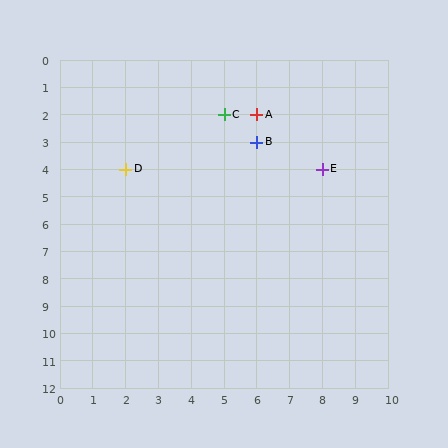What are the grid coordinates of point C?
Point C is at grid coordinates (5, 2).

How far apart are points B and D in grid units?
Points B and D are 4 columns and 1 row apart (about 4.1 grid units diagonally).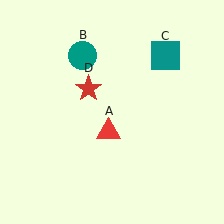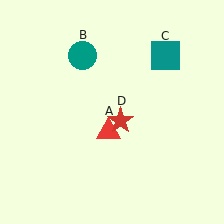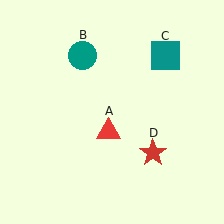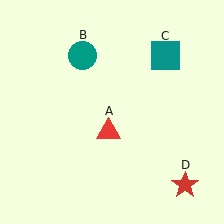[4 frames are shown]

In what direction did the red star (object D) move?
The red star (object D) moved down and to the right.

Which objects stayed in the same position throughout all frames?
Red triangle (object A) and teal circle (object B) and teal square (object C) remained stationary.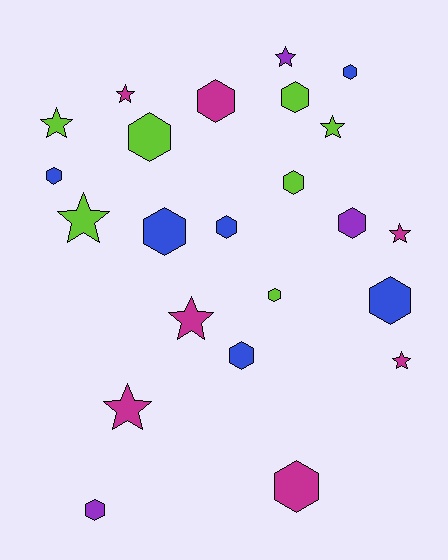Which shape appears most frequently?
Hexagon, with 14 objects.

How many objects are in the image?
There are 23 objects.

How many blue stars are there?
There are no blue stars.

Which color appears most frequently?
Magenta, with 7 objects.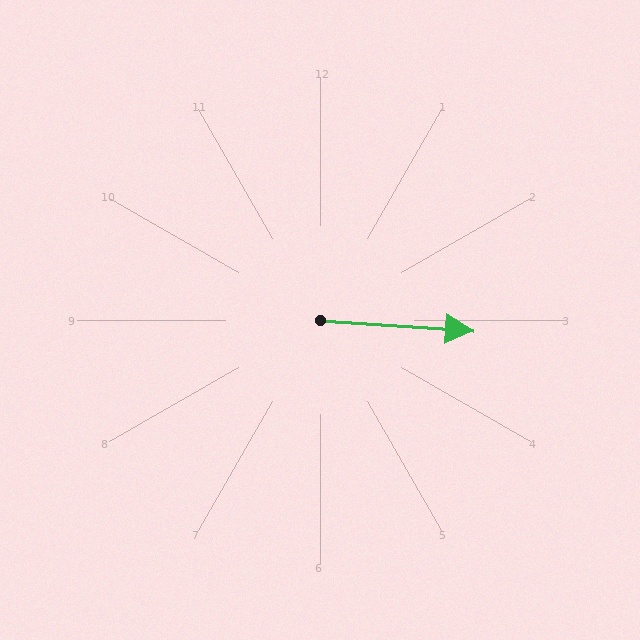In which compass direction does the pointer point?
East.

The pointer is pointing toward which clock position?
Roughly 3 o'clock.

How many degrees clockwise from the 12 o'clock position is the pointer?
Approximately 94 degrees.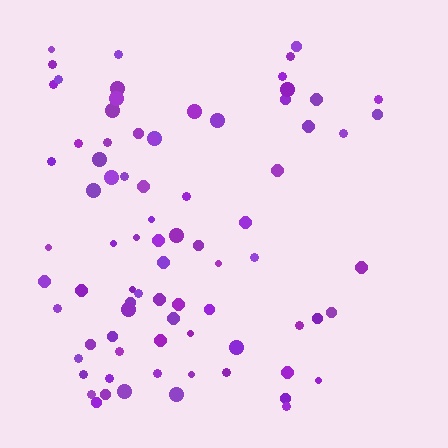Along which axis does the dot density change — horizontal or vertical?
Horizontal.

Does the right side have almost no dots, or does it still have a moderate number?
Still a moderate number, just noticeably fewer than the left.